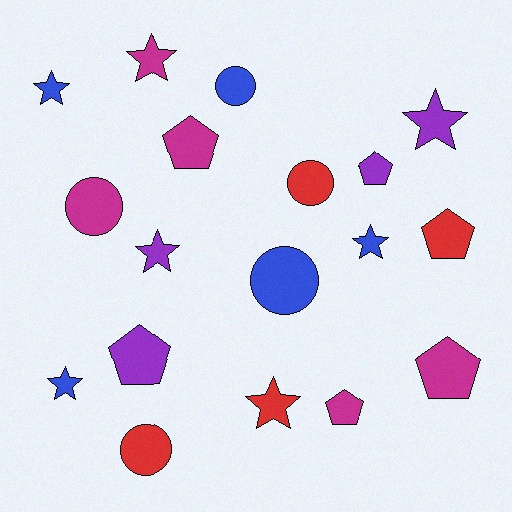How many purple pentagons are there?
There are 2 purple pentagons.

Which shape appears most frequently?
Star, with 7 objects.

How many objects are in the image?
There are 18 objects.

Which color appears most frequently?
Blue, with 5 objects.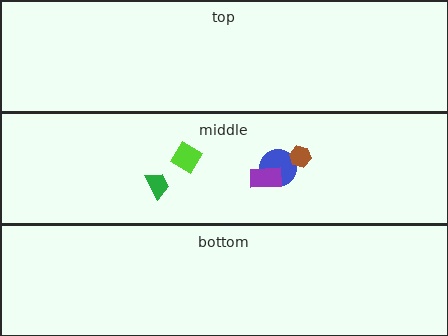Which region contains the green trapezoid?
The middle region.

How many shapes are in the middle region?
5.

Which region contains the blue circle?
The middle region.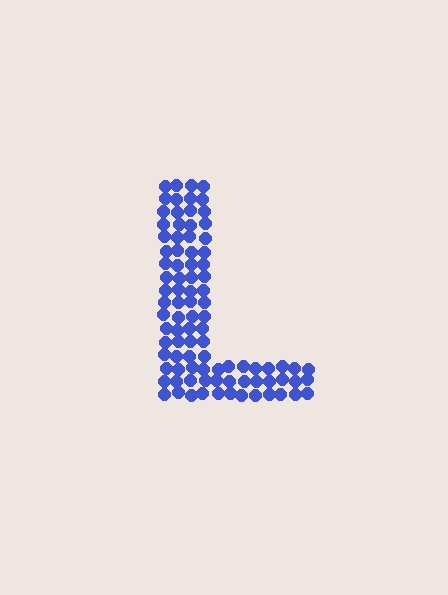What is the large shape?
The large shape is the letter L.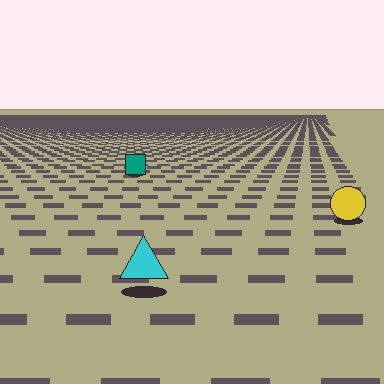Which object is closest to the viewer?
The cyan triangle is closest. The texture marks near it are larger and more spread out.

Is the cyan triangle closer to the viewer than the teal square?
Yes. The cyan triangle is closer — you can tell from the texture gradient: the ground texture is coarser near it.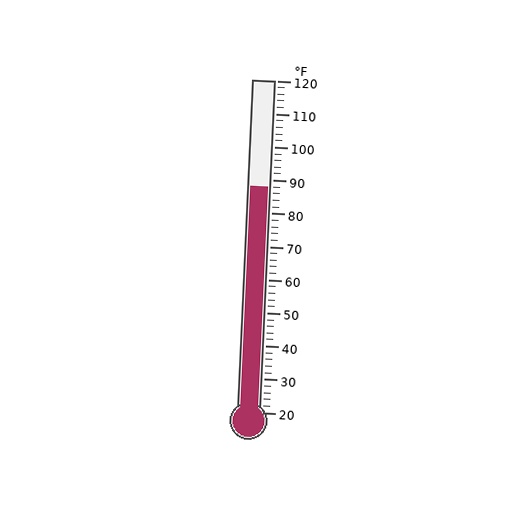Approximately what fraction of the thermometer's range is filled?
The thermometer is filled to approximately 70% of its range.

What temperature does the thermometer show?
The thermometer shows approximately 88°F.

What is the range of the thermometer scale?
The thermometer scale ranges from 20°F to 120°F.